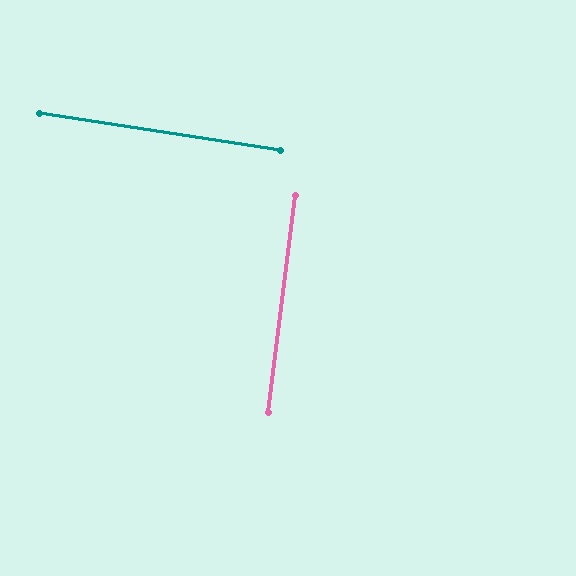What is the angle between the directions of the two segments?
Approximately 88 degrees.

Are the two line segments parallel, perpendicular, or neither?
Perpendicular — they meet at approximately 88°.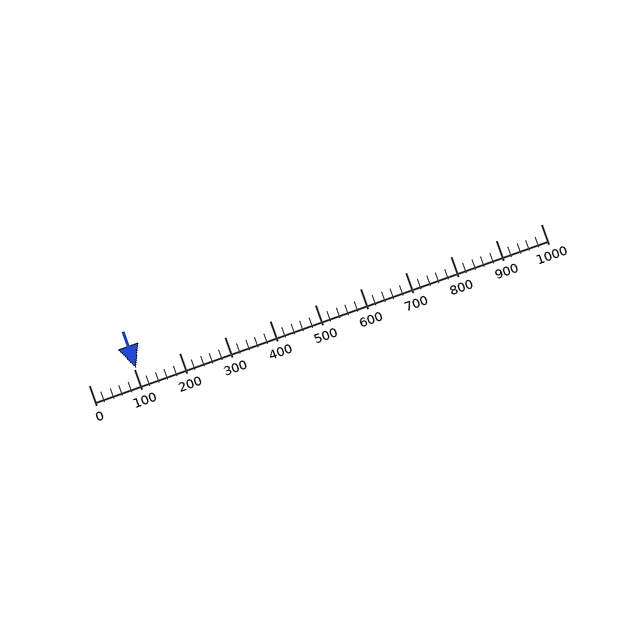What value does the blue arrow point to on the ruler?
The blue arrow points to approximately 104.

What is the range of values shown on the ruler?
The ruler shows values from 0 to 1000.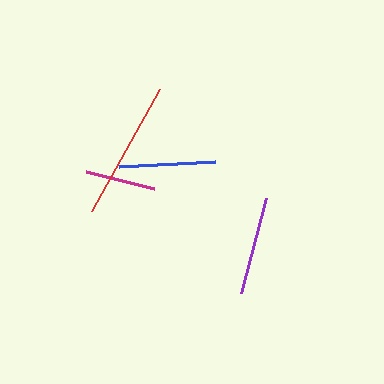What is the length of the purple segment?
The purple segment is approximately 98 pixels long.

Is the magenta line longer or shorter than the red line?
The red line is longer than the magenta line.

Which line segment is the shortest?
The magenta line is the shortest at approximately 70 pixels.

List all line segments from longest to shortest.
From longest to shortest: red, purple, blue, magenta.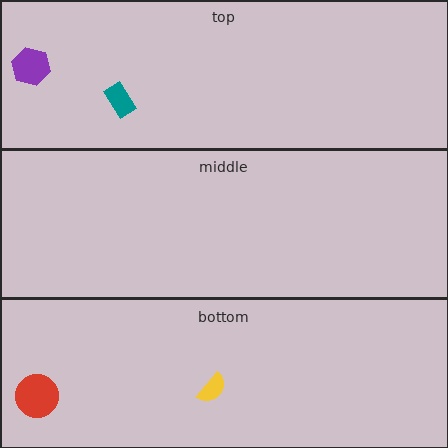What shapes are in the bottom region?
The yellow semicircle, the red circle.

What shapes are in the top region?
The purple hexagon, the teal rectangle.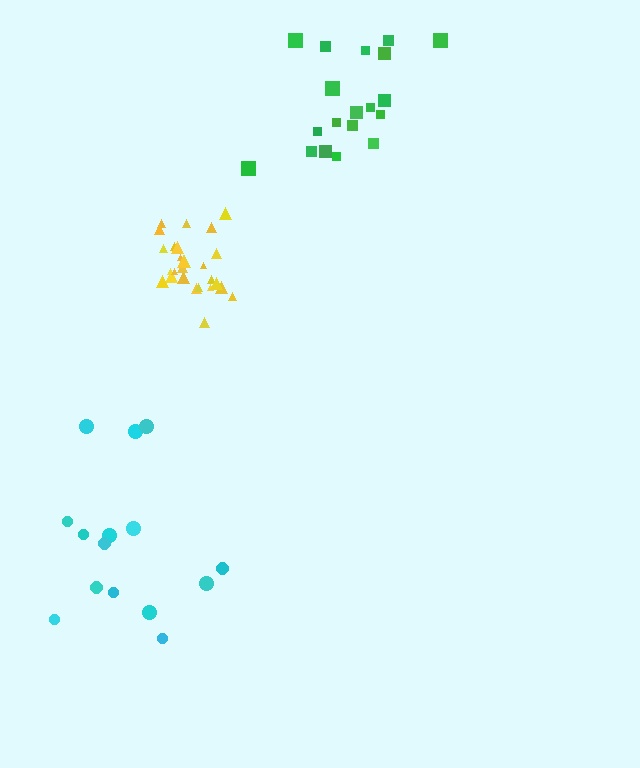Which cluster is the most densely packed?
Yellow.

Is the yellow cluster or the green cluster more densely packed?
Yellow.